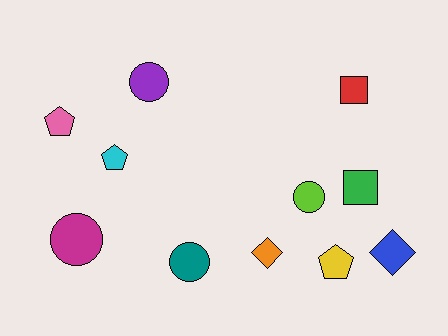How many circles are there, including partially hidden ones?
There are 4 circles.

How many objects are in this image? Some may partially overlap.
There are 11 objects.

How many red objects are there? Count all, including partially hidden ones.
There is 1 red object.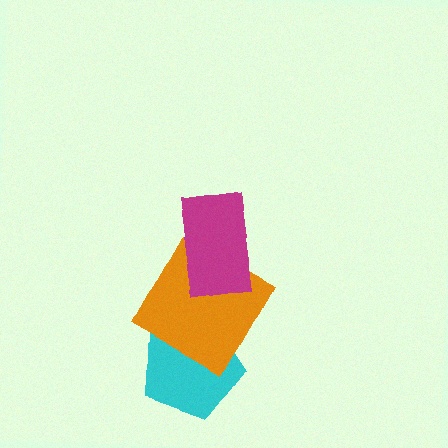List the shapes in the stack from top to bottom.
From top to bottom: the magenta rectangle, the orange square, the cyan pentagon.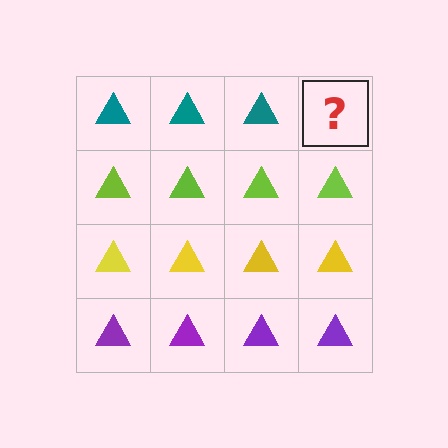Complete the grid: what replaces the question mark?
The question mark should be replaced with a teal triangle.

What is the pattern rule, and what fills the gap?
The rule is that each row has a consistent color. The gap should be filled with a teal triangle.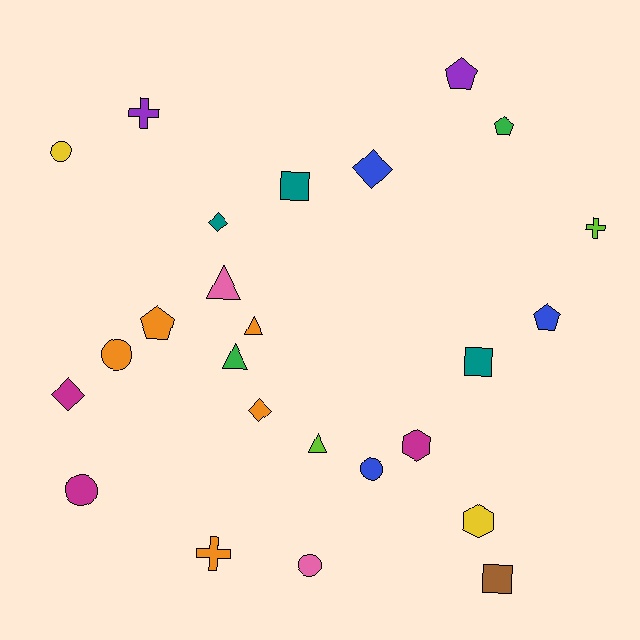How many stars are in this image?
There are no stars.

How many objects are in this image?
There are 25 objects.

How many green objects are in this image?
There are 2 green objects.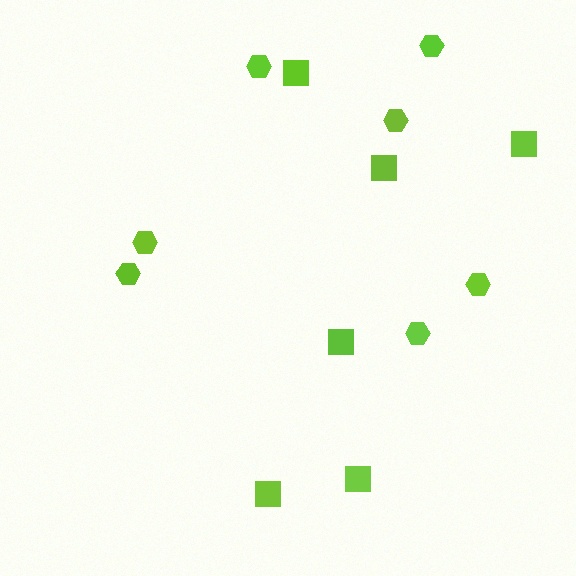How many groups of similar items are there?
There are 2 groups: one group of hexagons (7) and one group of squares (6).